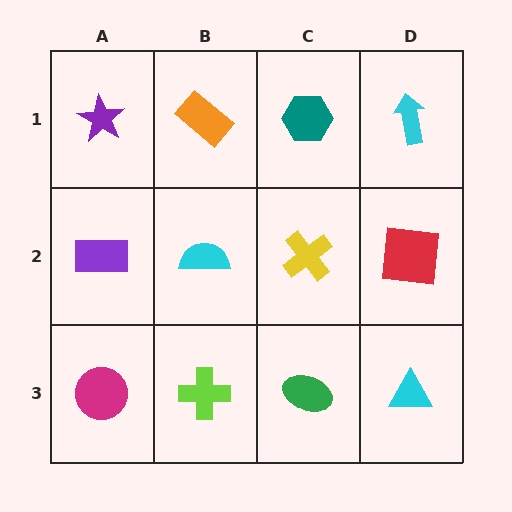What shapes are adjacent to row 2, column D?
A cyan arrow (row 1, column D), a cyan triangle (row 3, column D), a yellow cross (row 2, column C).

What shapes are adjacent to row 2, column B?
An orange rectangle (row 1, column B), a lime cross (row 3, column B), a purple rectangle (row 2, column A), a yellow cross (row 2, column C).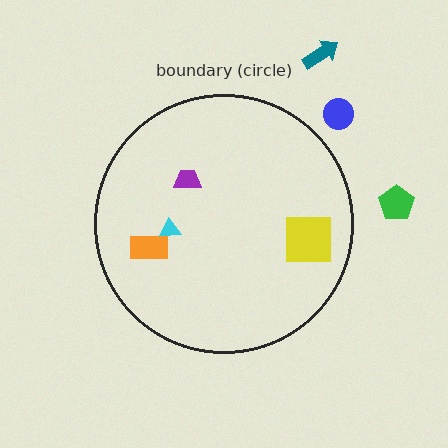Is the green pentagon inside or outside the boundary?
Outside.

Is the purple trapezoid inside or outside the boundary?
Inside.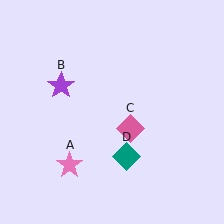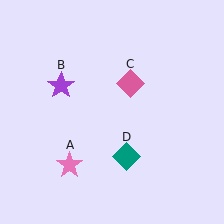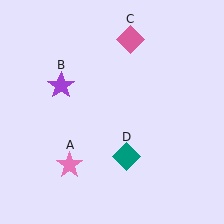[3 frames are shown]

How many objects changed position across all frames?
1 object changed position: pink diamond (object C).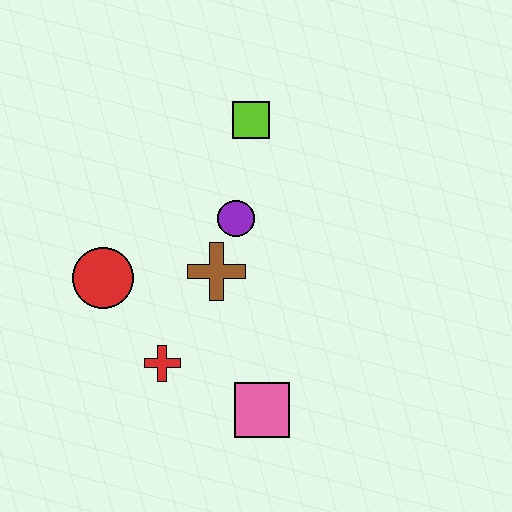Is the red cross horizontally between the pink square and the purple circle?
No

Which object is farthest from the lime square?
The pink square is farthest from the lime square.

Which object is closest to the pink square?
The red cross is closest to the pink square.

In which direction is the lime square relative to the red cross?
The lime square is above the red cross.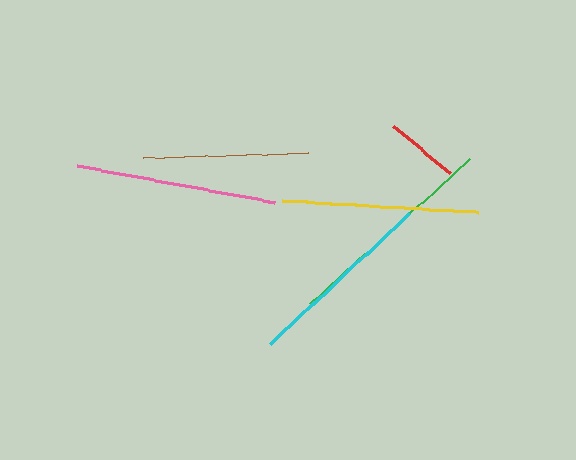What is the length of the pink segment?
The pink segment is approximately 201 pixels long.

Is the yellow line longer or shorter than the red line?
The yellow line is longer than the red line.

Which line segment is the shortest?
The red line is the shortest at approximately 74 pixels.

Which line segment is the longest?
The green line is the longest at approximately 216 pixels.